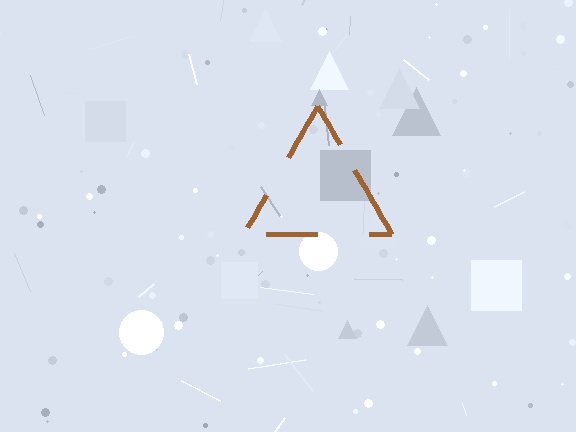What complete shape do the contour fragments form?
The contour fragments form a triangle.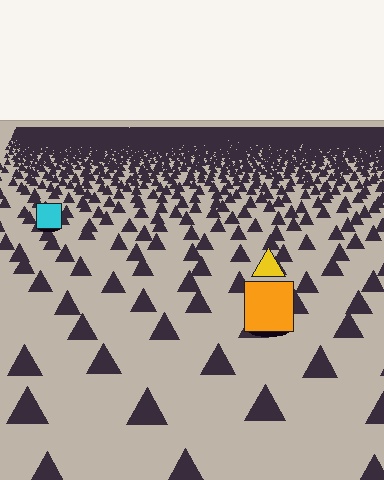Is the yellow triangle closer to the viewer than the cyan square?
Yes. The yellow triangle is closer — you can tell from the texture gradient: the ground texture is coarser near it.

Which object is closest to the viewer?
The orange square is closest. The texture marks near it are larger and more spread out.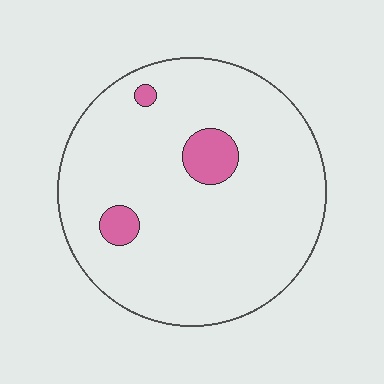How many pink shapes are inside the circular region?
3.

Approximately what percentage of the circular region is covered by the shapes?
Approximately 5%.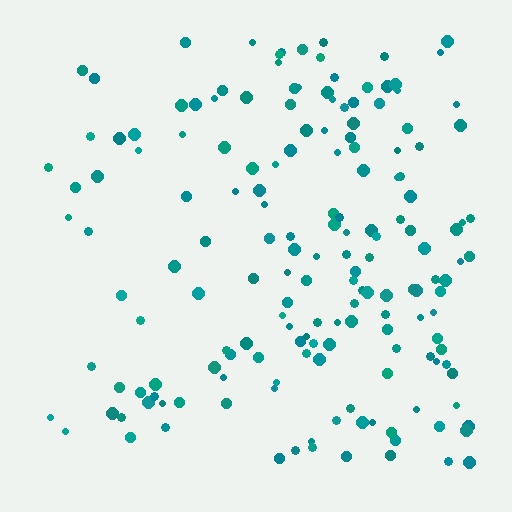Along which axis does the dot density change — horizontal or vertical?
Horizontal.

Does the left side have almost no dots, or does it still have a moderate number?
Still a moderate number, just noticeably fewer than the right.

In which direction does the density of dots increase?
From left to right, with the right side densest.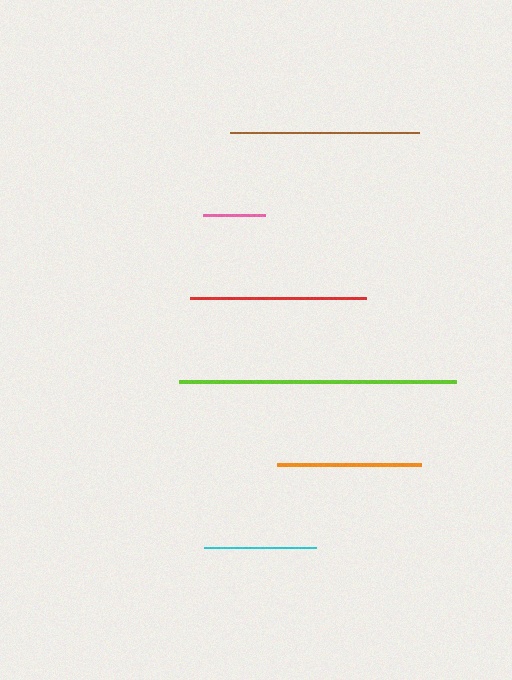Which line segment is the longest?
The lime line is the longest at approximately 276 pixels.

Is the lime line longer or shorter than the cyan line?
The lime line is longer than the cyan line.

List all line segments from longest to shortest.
From longest to shortest: lime, brown, red, orange, cyan, pink.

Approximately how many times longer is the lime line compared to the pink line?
The lime line is approximately 4.5 times the length of the pink line.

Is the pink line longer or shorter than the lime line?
The lime line is longer than the pink line.